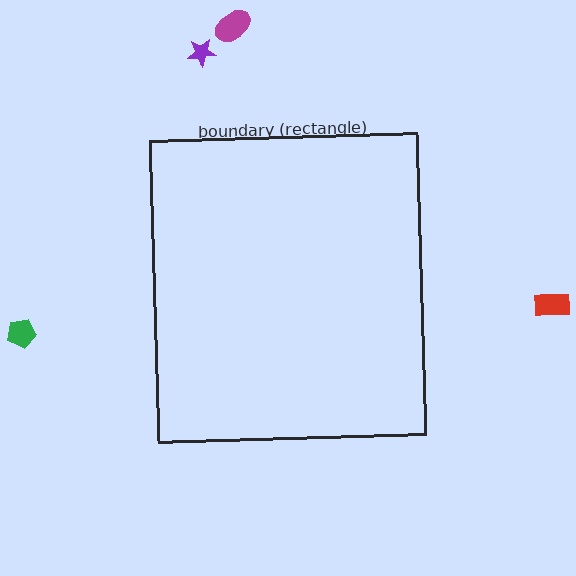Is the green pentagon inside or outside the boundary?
Outside.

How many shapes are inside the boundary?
0 inside, 4 outside.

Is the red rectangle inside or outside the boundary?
Outside.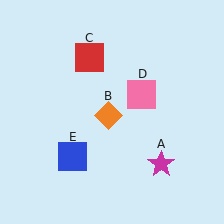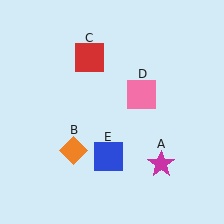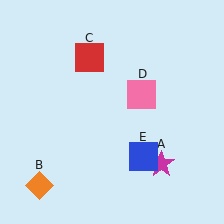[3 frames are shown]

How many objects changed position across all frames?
2 objects changed position: orange diamond (object B), blue square (object E).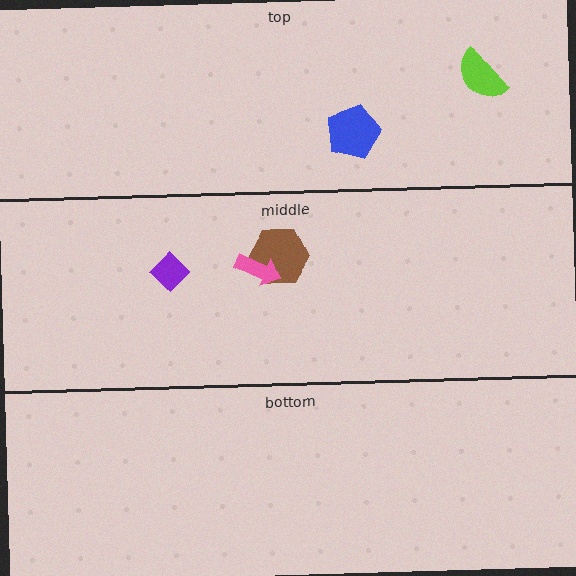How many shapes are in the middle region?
3.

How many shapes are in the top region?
2.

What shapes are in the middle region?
The purple diamond, the brown hexagon, the pink arrow.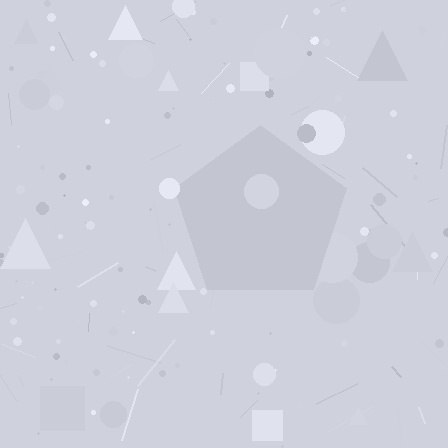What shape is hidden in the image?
A pentagon is hidden in the image.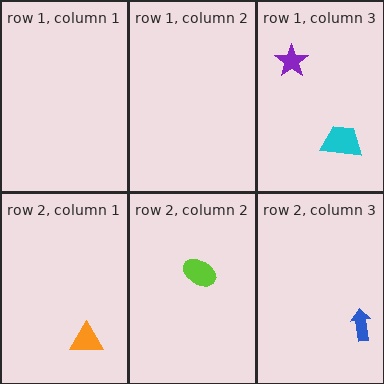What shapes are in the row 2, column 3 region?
The blue arrow.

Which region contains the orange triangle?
The row 2, column 1 region.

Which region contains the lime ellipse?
The row 2, column 2 region.